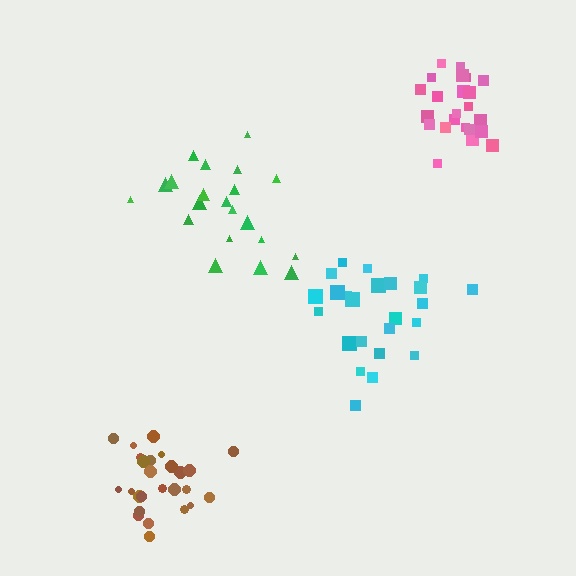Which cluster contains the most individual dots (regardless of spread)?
Brown (26).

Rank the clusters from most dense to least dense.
pink, brown, green, cyan.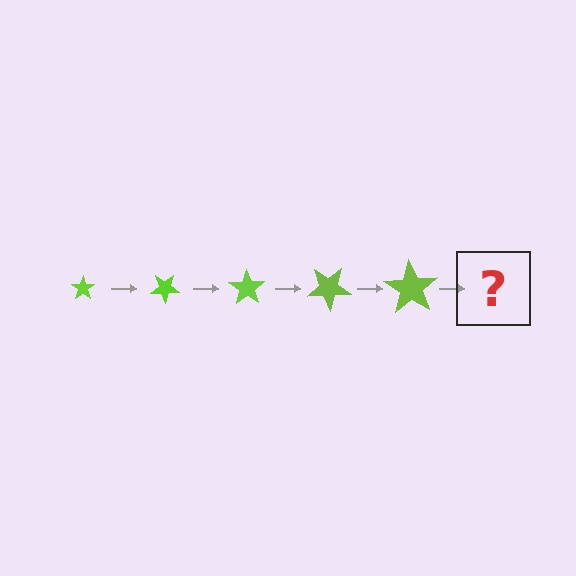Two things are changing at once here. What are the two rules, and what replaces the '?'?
The two rules are that the star grows larger each step and it rotates 35 degrees each step. The '?' should be a star, larger than the previous one and rotated 175 degrees from the start.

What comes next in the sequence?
The next element should be a star, larger than the previous one and rotated 175 degrees from the start.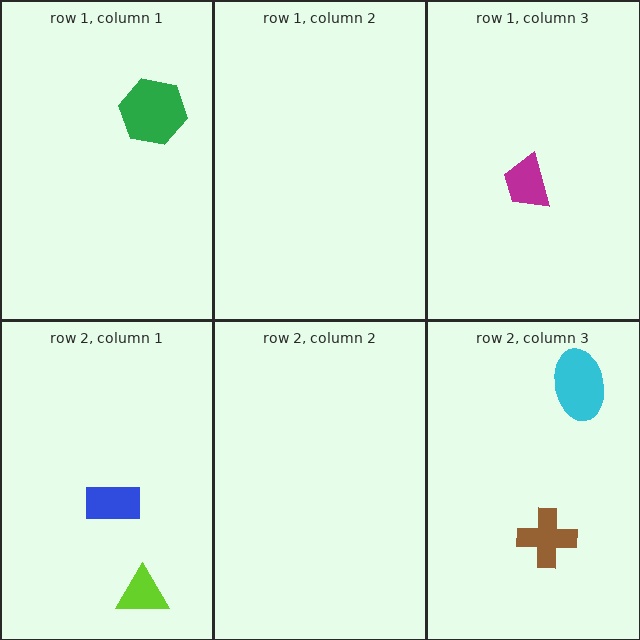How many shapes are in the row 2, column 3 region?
2.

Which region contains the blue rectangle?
The row 2, column 1 region.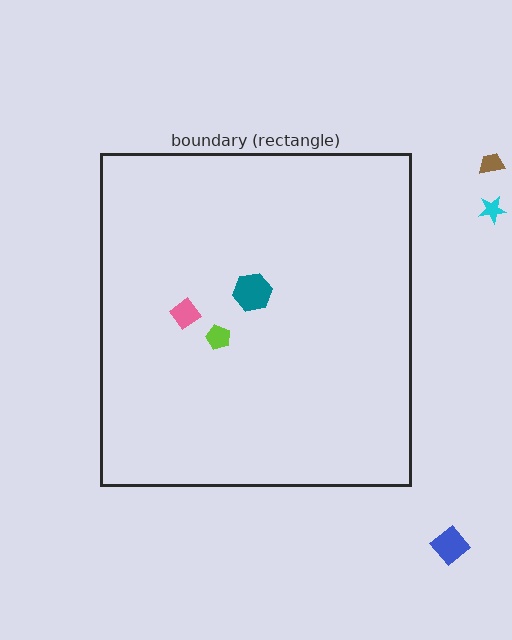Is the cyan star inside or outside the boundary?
Outside.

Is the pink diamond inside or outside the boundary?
Inside.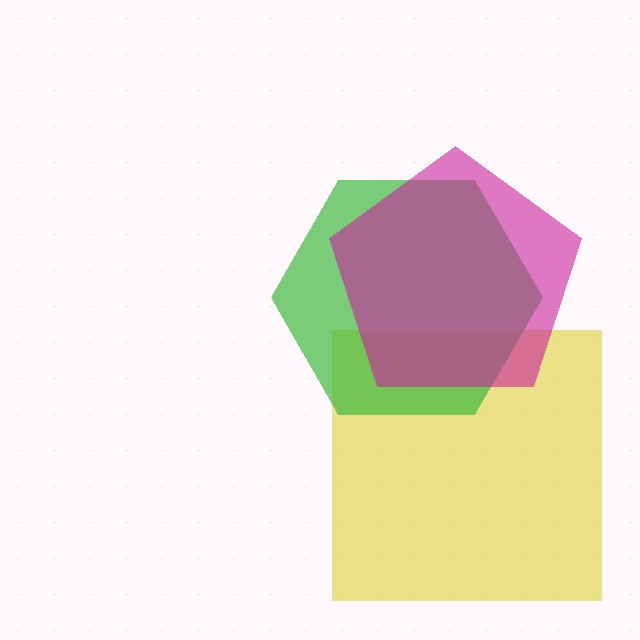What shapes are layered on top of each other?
The layered shapes are: a yellow square, a green hexagon, a magenta pentagon.